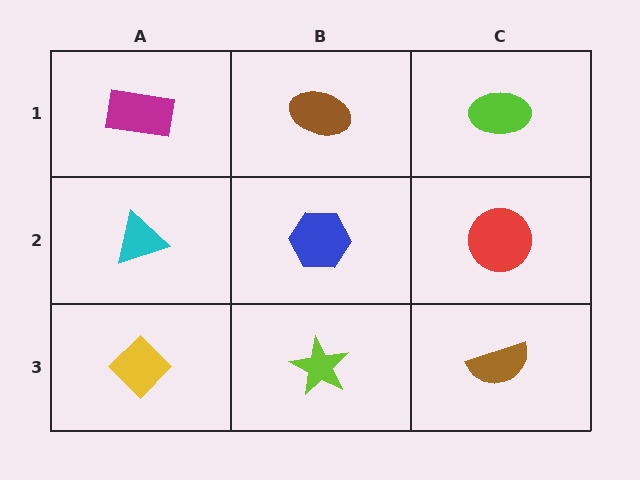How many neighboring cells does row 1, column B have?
3.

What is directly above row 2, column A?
A magenta rectangle.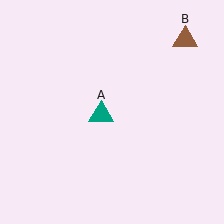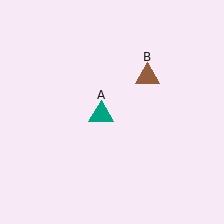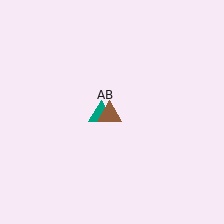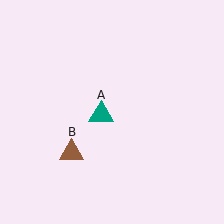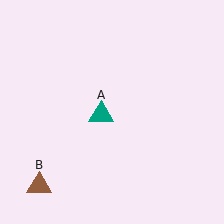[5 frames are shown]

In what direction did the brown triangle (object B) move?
The brown triangle (object B) moved down and to the left.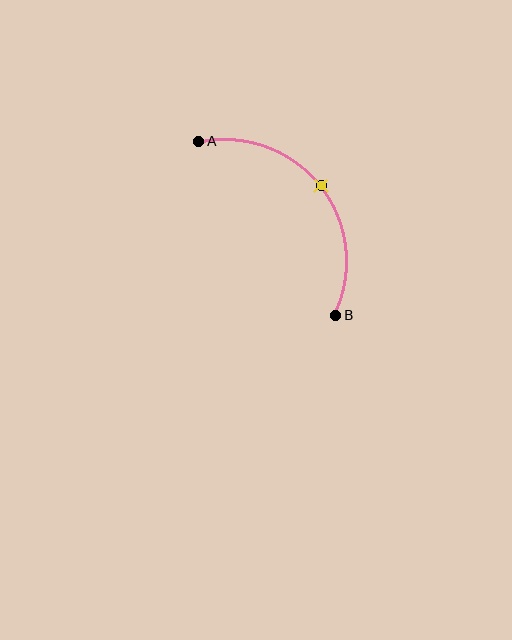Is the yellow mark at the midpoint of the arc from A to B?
Yes. The yellow mark lies on the arc at equal arc-length from both A and B — it is the arc midpoint.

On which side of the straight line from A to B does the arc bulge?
The arc bulges above and to the right of the straight line connecting A and B.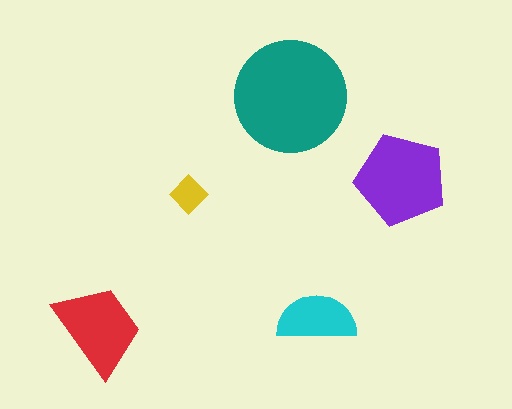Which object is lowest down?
The red trapezoid is bottommost.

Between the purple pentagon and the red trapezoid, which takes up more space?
The purple pentagon.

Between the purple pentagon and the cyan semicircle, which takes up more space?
The purple pentagon.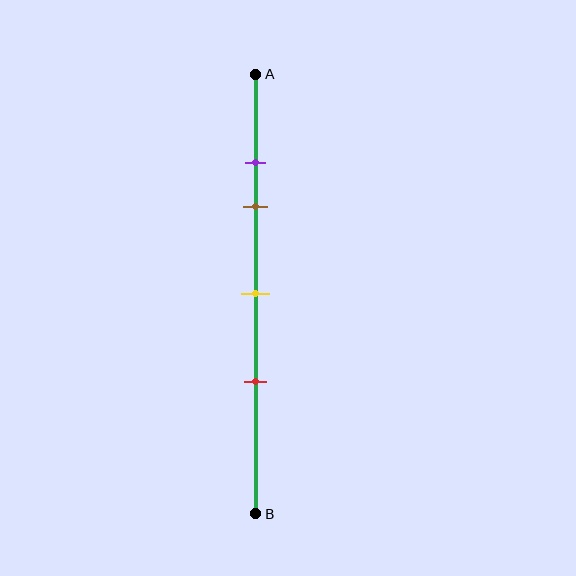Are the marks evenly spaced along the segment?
No, the marks are not evenly spaced.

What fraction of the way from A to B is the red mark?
The red mark is approximately 70% (0.7) of the way from A to B.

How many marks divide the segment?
There are 4 marks dividing the segment.